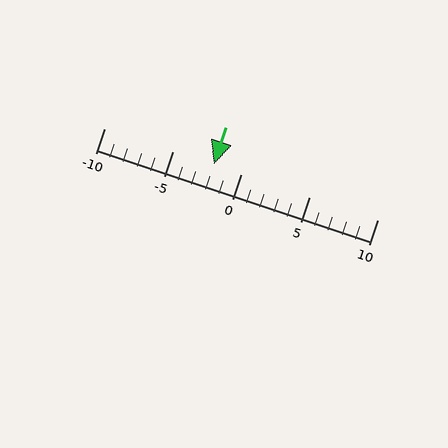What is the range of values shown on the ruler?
The ruler shows values from -10 to 10.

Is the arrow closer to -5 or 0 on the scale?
The arrow is closer to 0.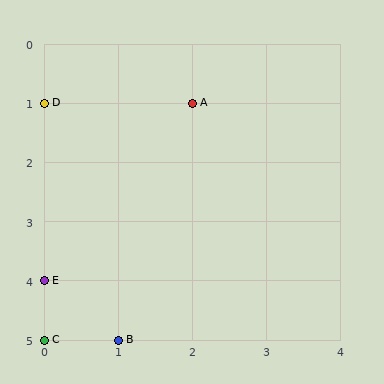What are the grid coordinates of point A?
Point A is at grid coordinates (2, 1).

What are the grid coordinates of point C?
Point C is at grid coordinates (0, 5).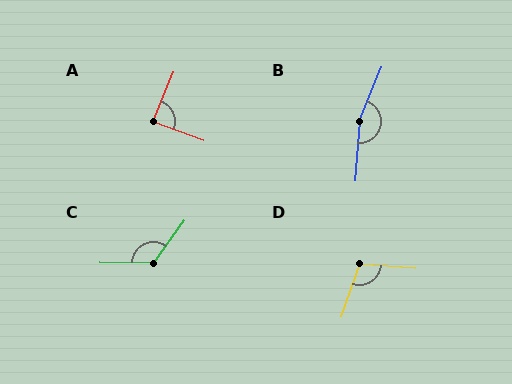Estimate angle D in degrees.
Approximately 104 degrees.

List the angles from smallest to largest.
A (87°), D (104°), C (125°), B (162°).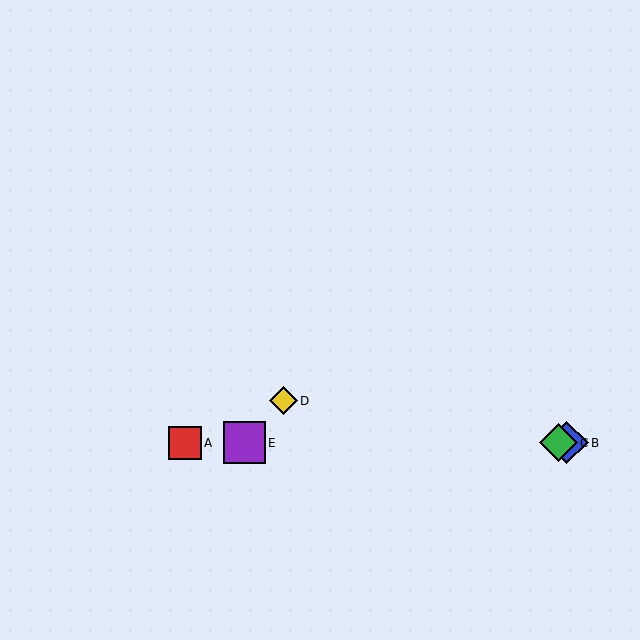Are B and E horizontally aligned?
Yes, both are at y≈443.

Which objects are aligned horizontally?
Objects A, B, C, E are aligned horizontally.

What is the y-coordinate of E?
Object E is at y≈443.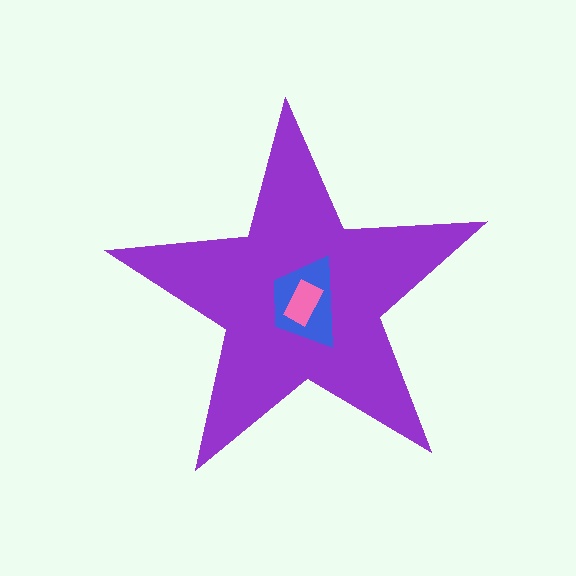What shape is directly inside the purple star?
The blue trapezoid.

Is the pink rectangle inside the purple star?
Yes.